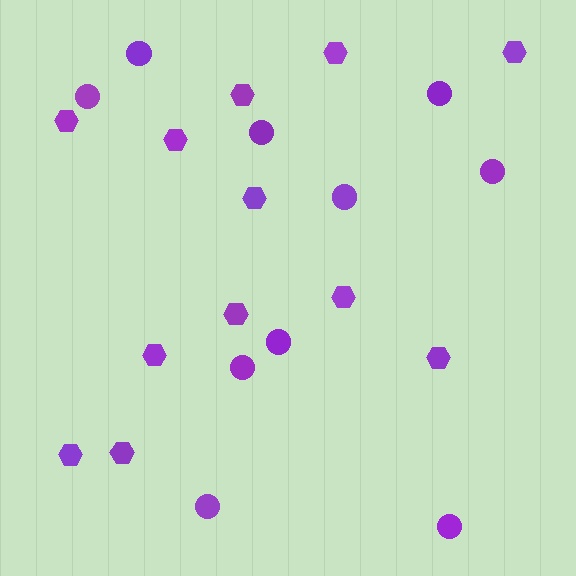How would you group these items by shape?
There are 2 groups: one group of hexagons (12) and one group of circles (10).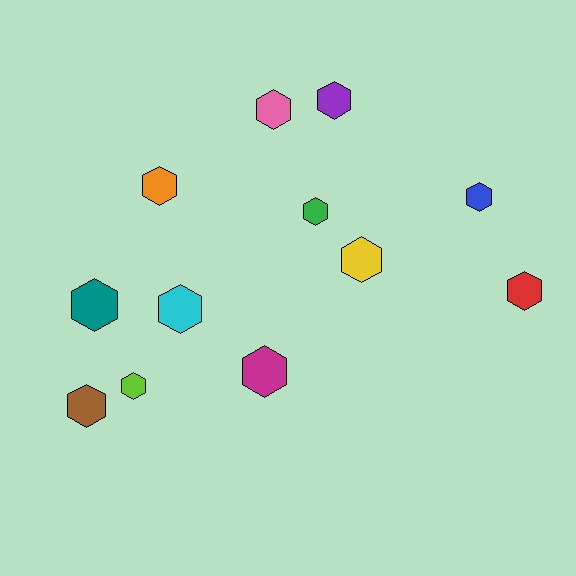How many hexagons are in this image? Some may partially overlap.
There are 12 hexagons.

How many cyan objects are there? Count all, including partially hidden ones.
There is 1 cyan object.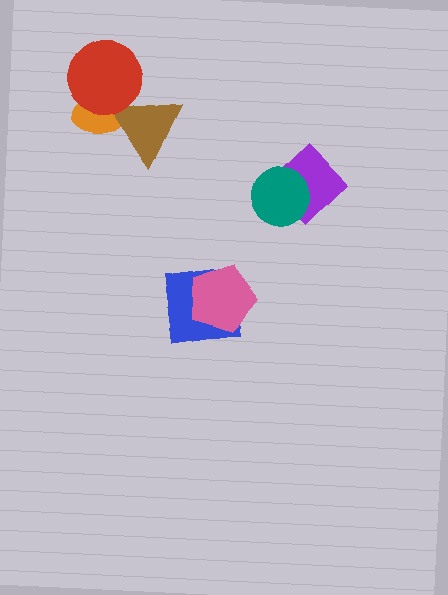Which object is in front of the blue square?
The pink pentagon is in front of the blue square.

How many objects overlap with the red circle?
2 objects overlap with the red circle.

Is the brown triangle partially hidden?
Yes, it is partially covered by another shape.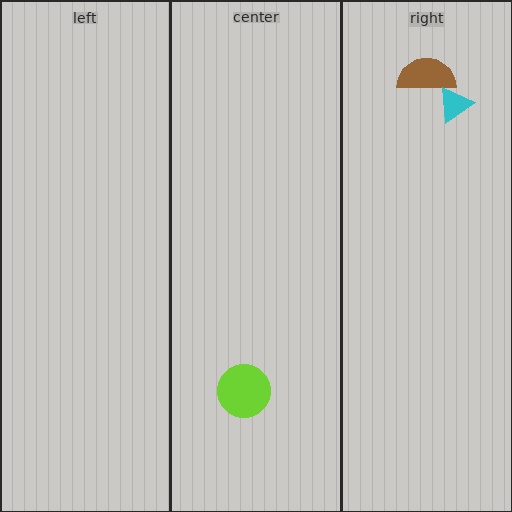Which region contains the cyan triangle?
The right region.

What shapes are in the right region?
The brown semicircle, the cyan triangle.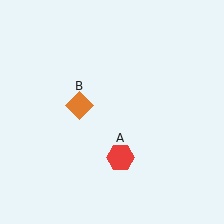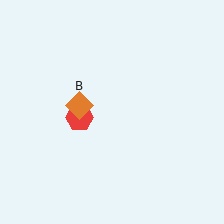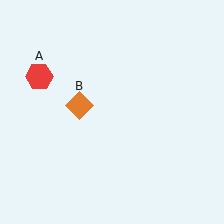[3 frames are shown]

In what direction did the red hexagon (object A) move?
The red hexagon (object A) moved up and to the left.